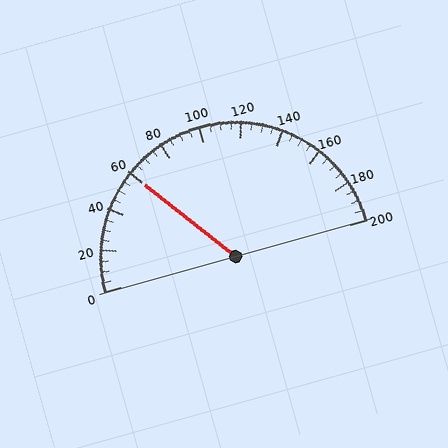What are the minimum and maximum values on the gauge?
The gauge ranges from 0 to 200.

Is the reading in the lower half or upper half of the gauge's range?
The reading is in the lower half of the range (0 to 200).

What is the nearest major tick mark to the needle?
The nearest major tick mark is 60.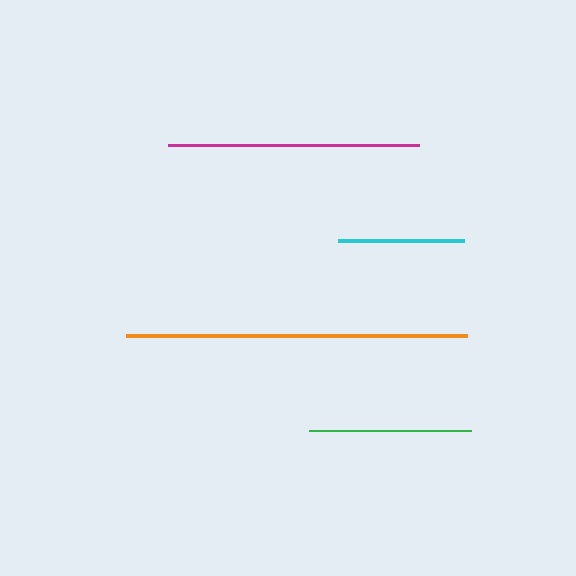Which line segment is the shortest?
The cyan line is the shortest at approximately 127 pixels.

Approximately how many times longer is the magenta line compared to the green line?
The magenta line is approximately 1.5 times the length of the green line.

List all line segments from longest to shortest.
From longest to shortest: orange, magenta, green, cyan.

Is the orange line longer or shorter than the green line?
The orange line is longer than the green line.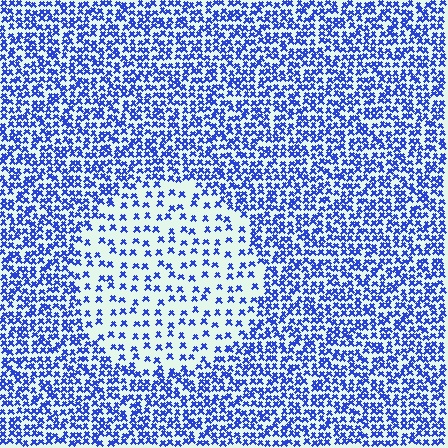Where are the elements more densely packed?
The elements are more densely packed outside the circle boundary.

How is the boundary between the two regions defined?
The boundary is defined by a change in element density (approximately 2.4x ratio). All elements are the same color, size, and shape.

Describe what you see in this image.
The image contains small blue elements arranged at two different densities. A circle-shaped region is visible where the elements are less densely packed than the surrounding area.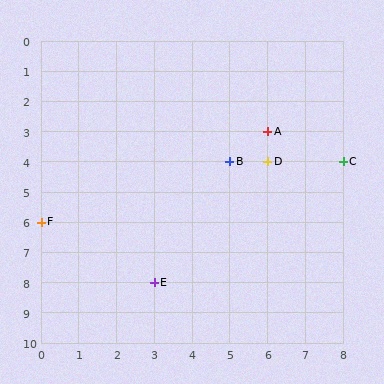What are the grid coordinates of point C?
Point C is at grid coordinates (8, 4).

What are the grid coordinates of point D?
Point D is at grid coordinates (6, 4).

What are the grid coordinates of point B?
Point B is at grid coordinates (5, 4).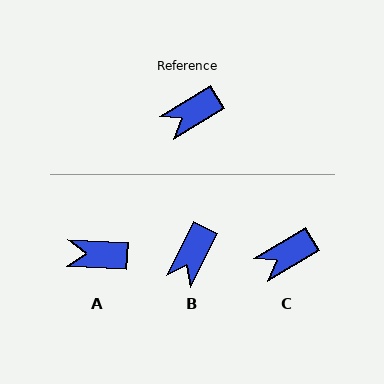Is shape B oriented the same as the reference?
No, it is off by about 32 degrees.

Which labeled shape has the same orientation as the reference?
C.